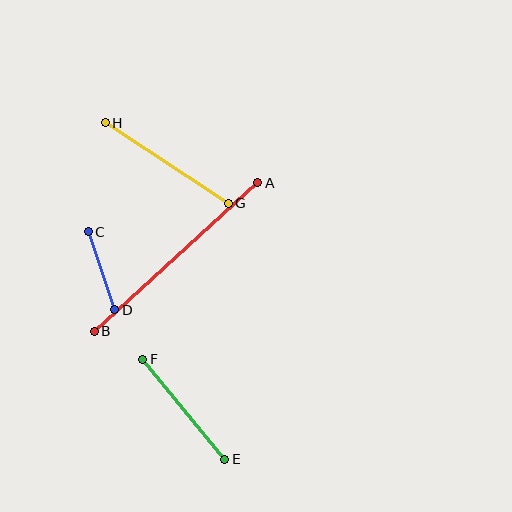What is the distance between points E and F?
The distance is approximately 129 pixels.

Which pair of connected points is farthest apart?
Points A and B are farthest apart.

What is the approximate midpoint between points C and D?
The midpoint is at approximately (102, 271) pixels.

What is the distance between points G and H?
The distance is approximately 147 pixels.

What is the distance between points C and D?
The distance is approximately 83 pixels.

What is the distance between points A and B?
The distance is approximately 221 pixels.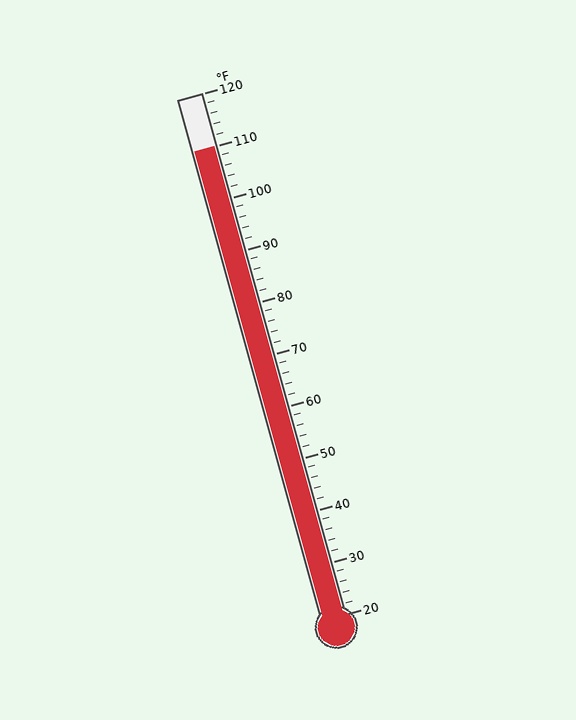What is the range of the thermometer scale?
The thermometer scale ranges from 20°F to 120°F.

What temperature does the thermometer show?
The thermometer shows approximately 110°F.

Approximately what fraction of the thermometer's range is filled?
The thermometer is filled to approximately 90% of its range.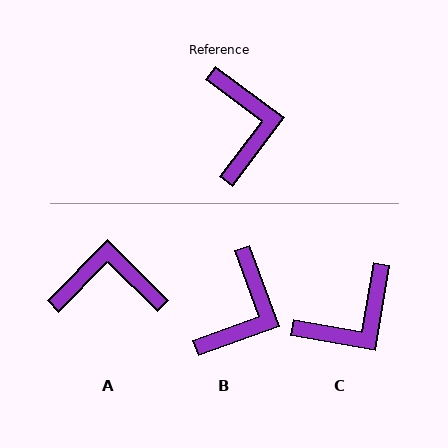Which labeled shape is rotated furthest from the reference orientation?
A, about 82 degrees away.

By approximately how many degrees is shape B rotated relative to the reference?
Approximately 33 degrees clockwise.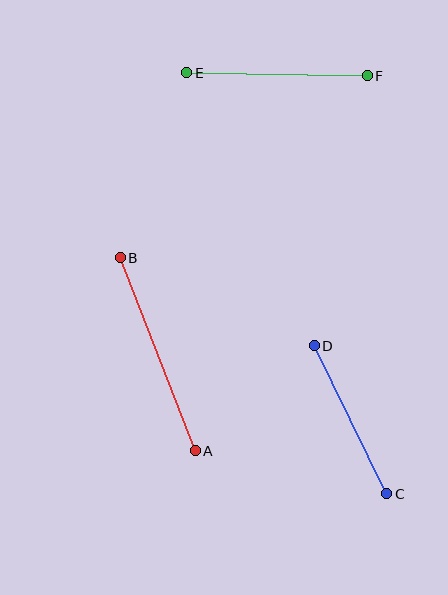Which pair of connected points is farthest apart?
Points A and B are farthest apart.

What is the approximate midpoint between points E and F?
The midpoint is at approximately (277, 74) pixels.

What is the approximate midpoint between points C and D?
The midpoint is at approximately (351, 420) pixels.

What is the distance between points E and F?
The distance is approximately 181 pixels.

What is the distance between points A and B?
The distance is approximately 207 pixels.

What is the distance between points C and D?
The distance is approximately 165 pixels.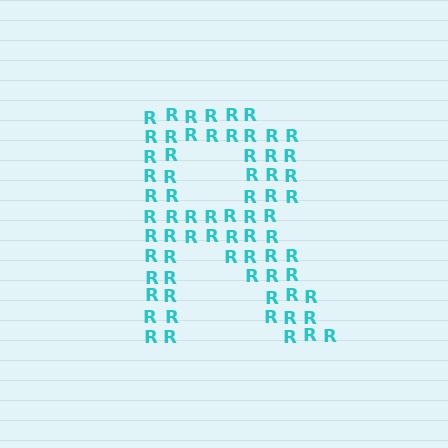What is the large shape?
The large shape is the letter R.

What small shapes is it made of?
It is made of small letter R's.